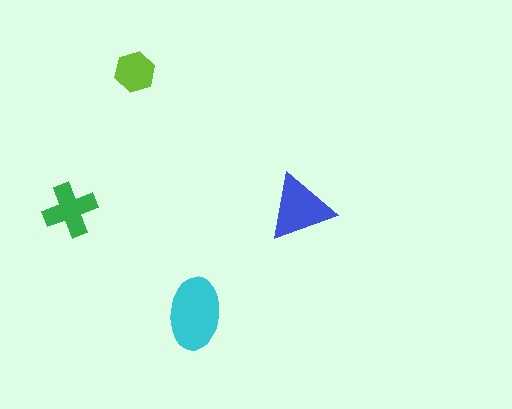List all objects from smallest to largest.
The lime hexagon, the green cross, the blue triangle, the cyan ellipse.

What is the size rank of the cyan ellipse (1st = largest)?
1st.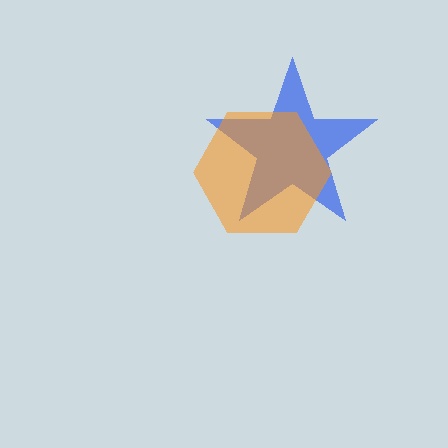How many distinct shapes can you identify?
There are 2 distinct shapes: a blue star, an orange hexagon.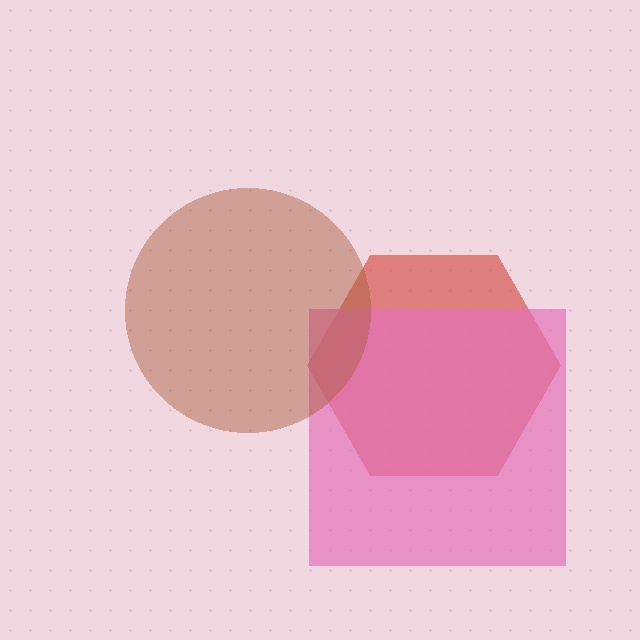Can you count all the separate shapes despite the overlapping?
Yes, there are 3 separate shapes.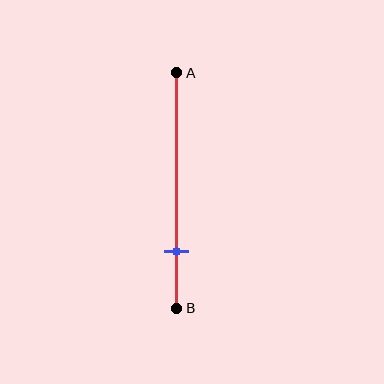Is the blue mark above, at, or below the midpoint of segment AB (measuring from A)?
The blue mark is below the midpoint of segment AB.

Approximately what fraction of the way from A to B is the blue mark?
The blue mark is approximately 75% of the way from A to B.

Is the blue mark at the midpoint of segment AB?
No, the mark is at about 75% from A, not at the 50% midpoint.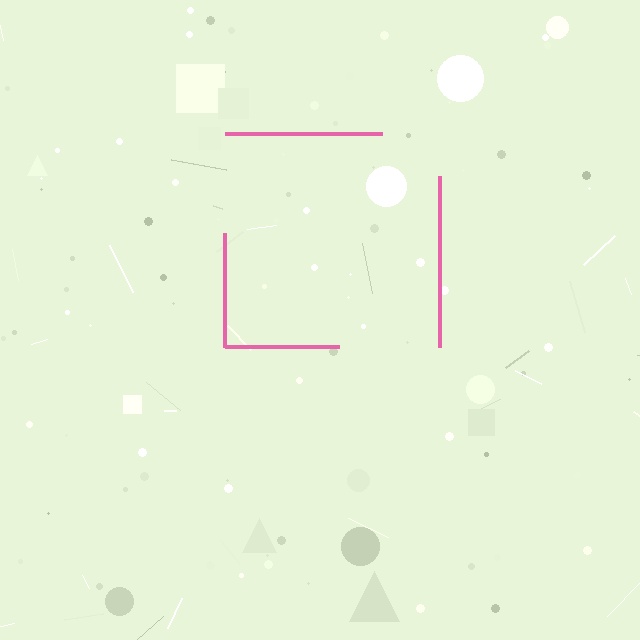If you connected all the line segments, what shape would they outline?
They would outline a square.